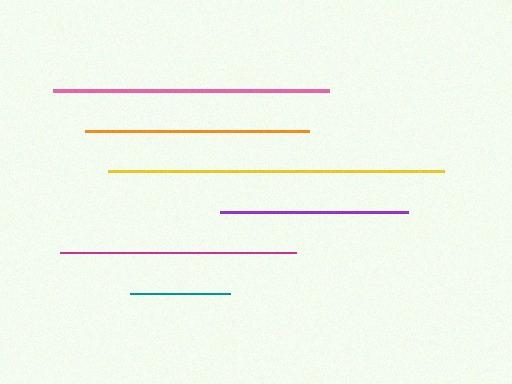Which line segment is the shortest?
The teal line is the shortest at approximately 100 pixels.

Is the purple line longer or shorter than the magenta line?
The magenta line is longer than the purple line.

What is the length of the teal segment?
The teal segment is approximately 100 pixels long.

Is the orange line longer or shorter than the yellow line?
The yellow line is longer than the orange line.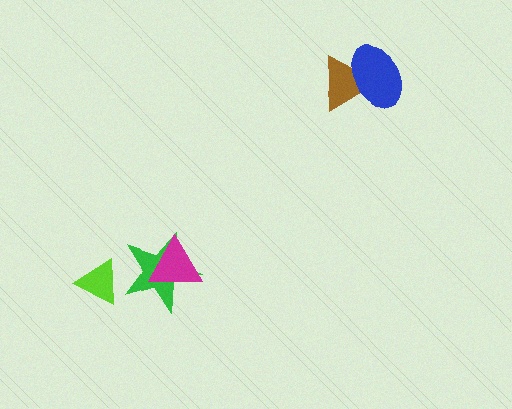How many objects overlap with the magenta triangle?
1 object overlaps with the magenta triangle.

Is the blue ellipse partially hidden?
No, no other shape covers it.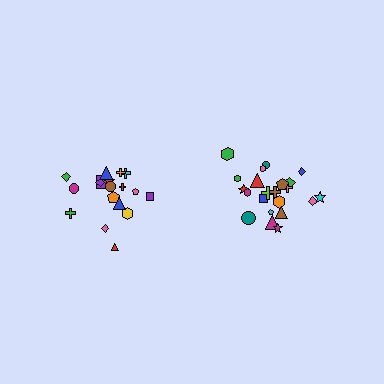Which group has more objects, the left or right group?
The right group.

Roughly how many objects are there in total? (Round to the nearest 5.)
Roughly 40 objects in total.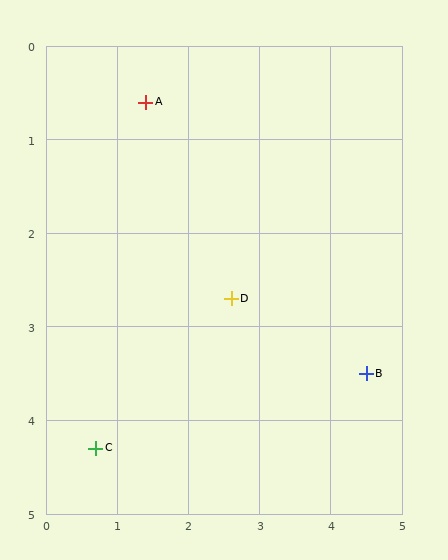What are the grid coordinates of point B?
Point B is at approximately (4.5, 3.5).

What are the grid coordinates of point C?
Point C is at approximately (0.7, 4.3).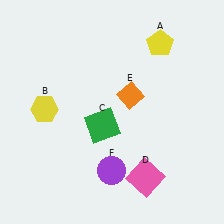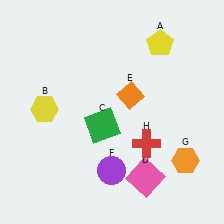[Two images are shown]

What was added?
An orange hexagon (G), a red cross (H) were added in Image 2.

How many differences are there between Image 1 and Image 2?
There are 2 differences between the two images.